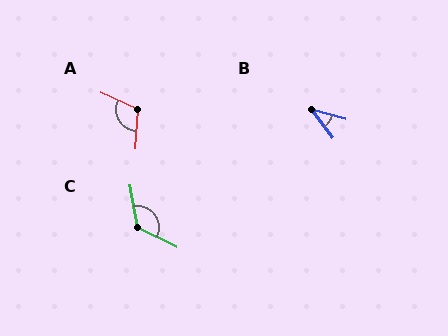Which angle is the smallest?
B, at approximately 37 degrees.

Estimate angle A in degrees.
Approximately 110 degrees.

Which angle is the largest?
C, at approximately 126 degrees.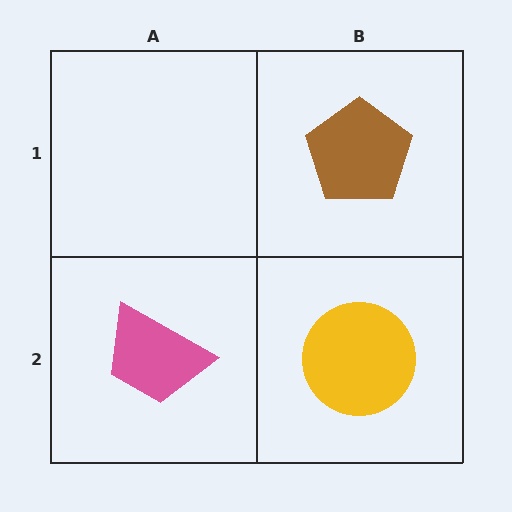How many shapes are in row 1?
1 shape.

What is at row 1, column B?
A brown pentagon.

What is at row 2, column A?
A pink trapezoid.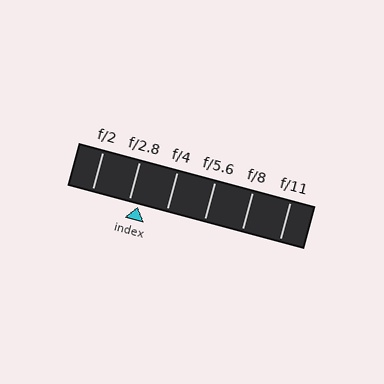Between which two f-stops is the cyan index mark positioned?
The index mark is between f/2.8 and f/4.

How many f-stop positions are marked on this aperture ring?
There are 6 f-stop positions marked.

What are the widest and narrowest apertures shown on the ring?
The widest aperture shown is f/2 and the narrowest is f/11.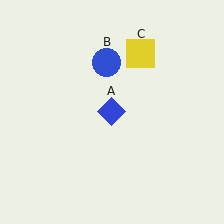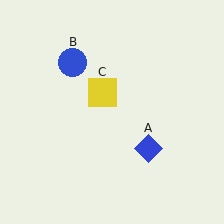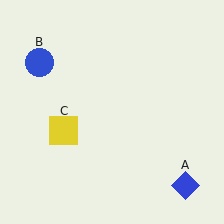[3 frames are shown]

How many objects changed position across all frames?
3 objects changed position: blue diamond (object A), blue circle (object B), yellow square (object C).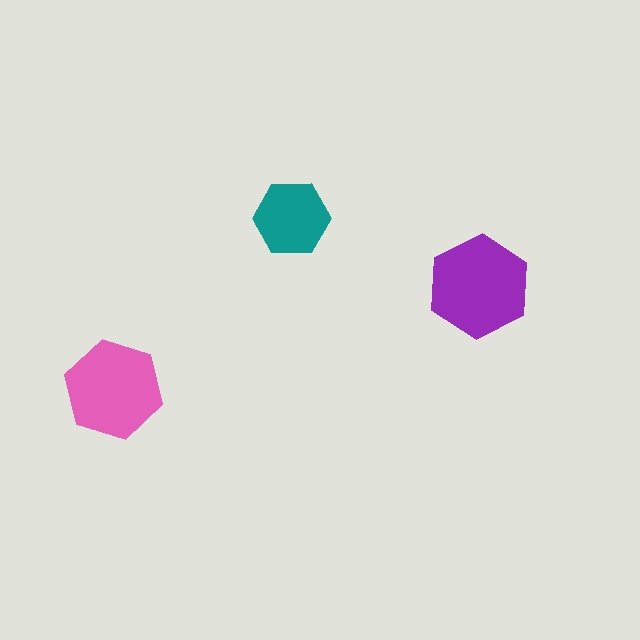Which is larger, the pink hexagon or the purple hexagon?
The purple one.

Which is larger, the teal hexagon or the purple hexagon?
The purple one.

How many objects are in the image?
There are 3 objects in the image.